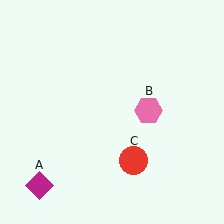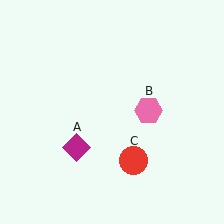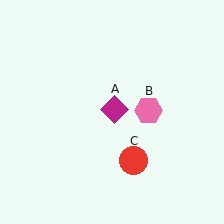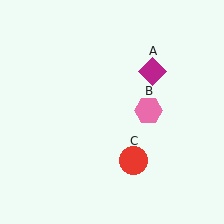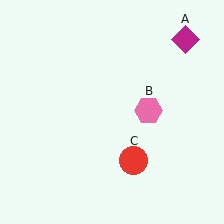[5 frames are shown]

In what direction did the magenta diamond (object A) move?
The magenta diamond (object A) moved up and to the right.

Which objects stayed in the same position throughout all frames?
Pink hexagon (object B) and red circle (object C) remained stationary.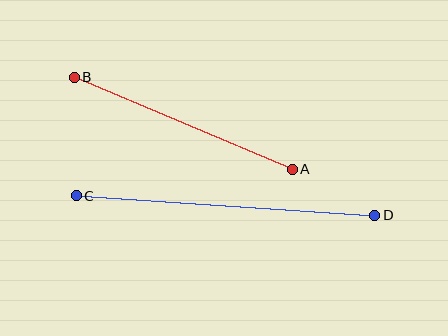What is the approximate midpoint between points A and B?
The midpoint is at approximately (183, 123) pixels.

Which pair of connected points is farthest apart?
Points C and D are farthest apart.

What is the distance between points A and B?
The distance is approximately 236 pixels.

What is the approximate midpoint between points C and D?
The midpoint is at approximately (225, 206) pixels.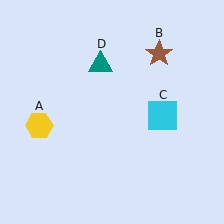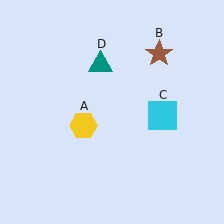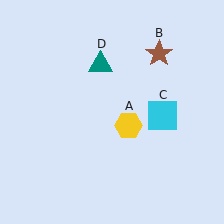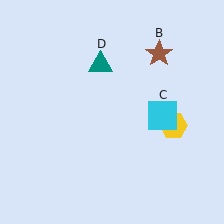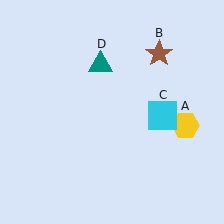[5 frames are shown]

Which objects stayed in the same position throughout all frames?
Brown star (object B) and cyan square (object C) and teal triangle (object D) remained stationary.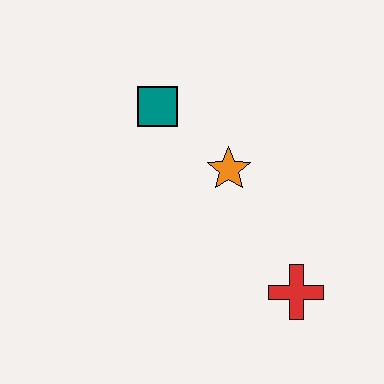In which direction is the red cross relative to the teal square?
The red cross is below the teal square.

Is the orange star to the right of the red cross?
No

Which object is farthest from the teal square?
The red cross is farthest from the teal square.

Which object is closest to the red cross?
The orange star is closest to the red cross.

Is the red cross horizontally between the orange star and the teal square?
No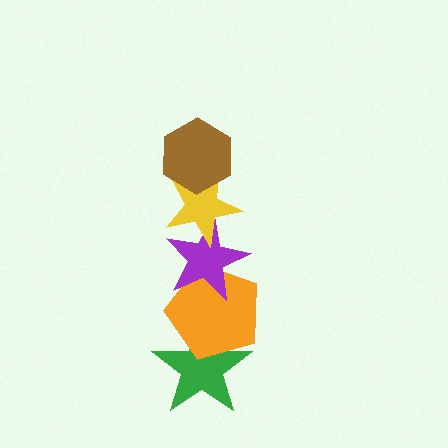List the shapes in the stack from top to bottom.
From top to bottom: the brown hexagon, the yellow star, the purple star, the orange pentagon, the green star.